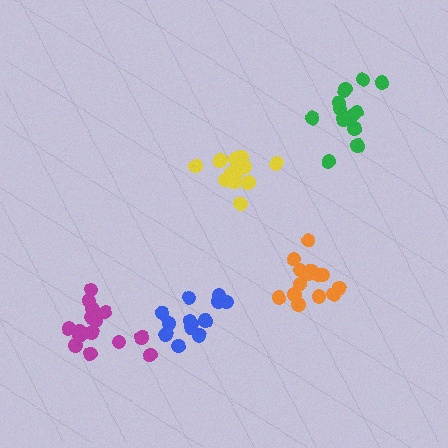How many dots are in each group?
Group 1: 15 dots, Group 2: 15 dots, Group 3: 13 dots, Group 4: 13 dots, Group 5: 12 dots (68 total).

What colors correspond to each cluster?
The clusters are colored: magenta, orange, blue, green, yellow.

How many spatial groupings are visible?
There are 5 spatial groupings.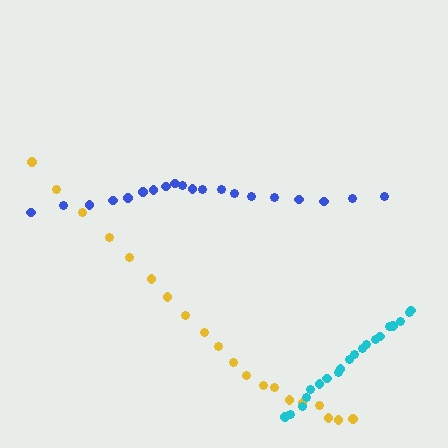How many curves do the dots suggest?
There are 3 distinct paths.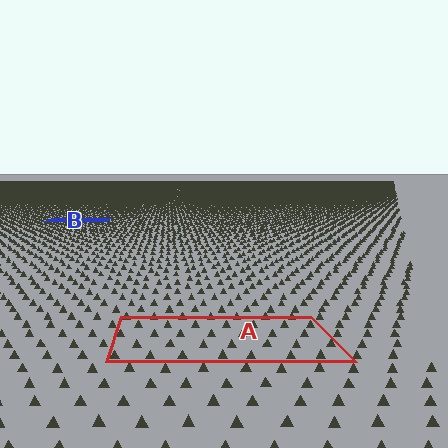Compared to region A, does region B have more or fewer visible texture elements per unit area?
Region B has more texture elements per unit area — they are packed more densely because it is farther away.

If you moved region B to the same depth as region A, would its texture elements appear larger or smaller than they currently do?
They would appear larger. At a closer depth, the same texture elements are projected at a bigger on-screen size.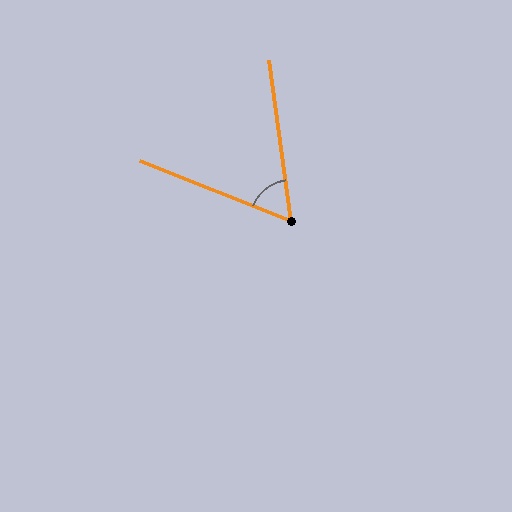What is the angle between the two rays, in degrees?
Approximately 60 degrees.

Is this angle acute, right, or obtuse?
It is acute.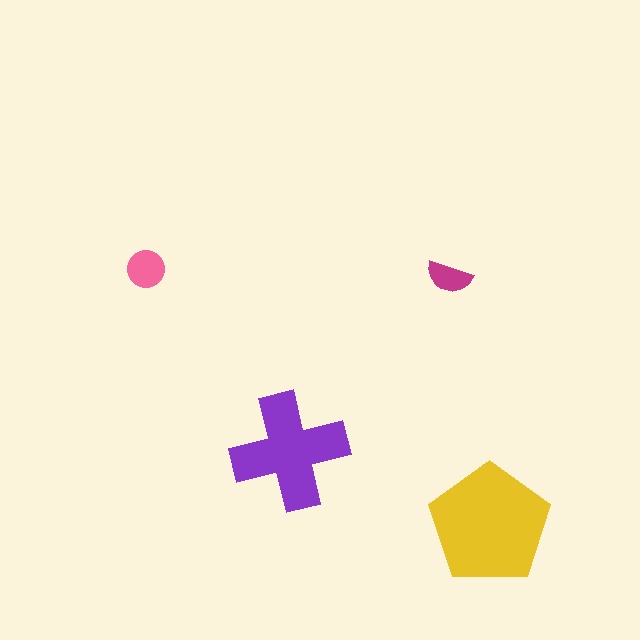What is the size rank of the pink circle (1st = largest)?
3rd.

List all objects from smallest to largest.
The magenta semicircle, the pink circle, the purple cross, the yellow pentagon.